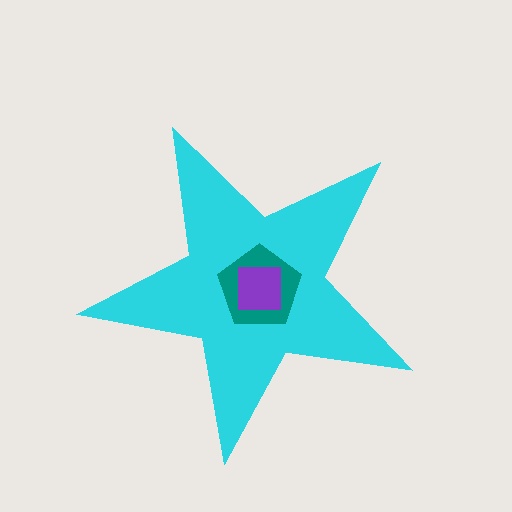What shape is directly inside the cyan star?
The teal pentagon.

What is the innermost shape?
The purple square.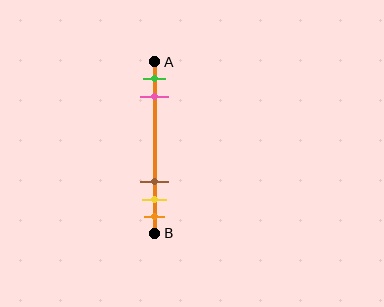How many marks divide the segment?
There are 5 marks dividing the segment.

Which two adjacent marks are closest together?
The yellow and orange marks are the closest adjacent pair.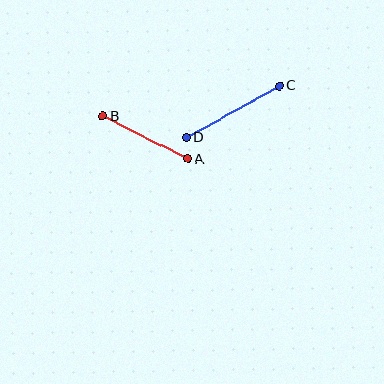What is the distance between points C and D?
The distance is approximately 106 pixels.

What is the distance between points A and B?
The distance is approximately 95 pixels.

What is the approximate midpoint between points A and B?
The midpoint is at approximately (145, 138) pixels.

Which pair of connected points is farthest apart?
Points C and D are farthest apart.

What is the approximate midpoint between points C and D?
The midpoint is at approximately (233, 111) pixels.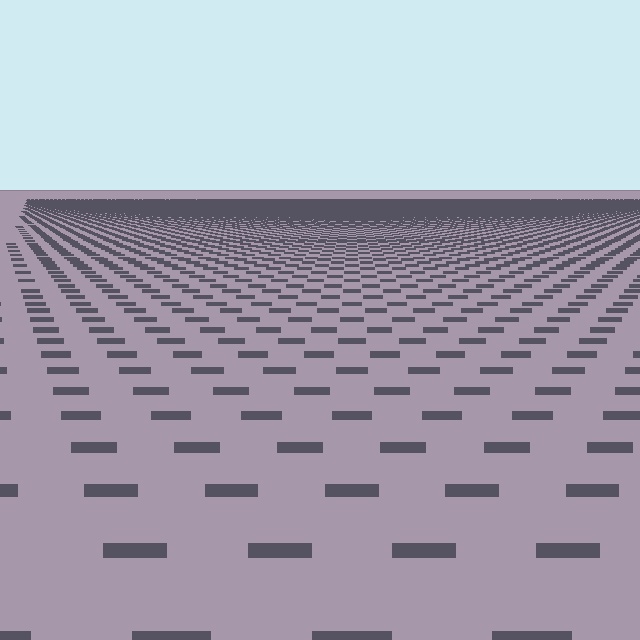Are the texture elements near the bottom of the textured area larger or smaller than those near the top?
Larger. Near the bottom, elements are closer to the viewer and appear at a bigger on-screen size.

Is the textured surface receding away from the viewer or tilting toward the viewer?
The surface is receding away from the viewer. Texture elements get smaller and denser toward the top.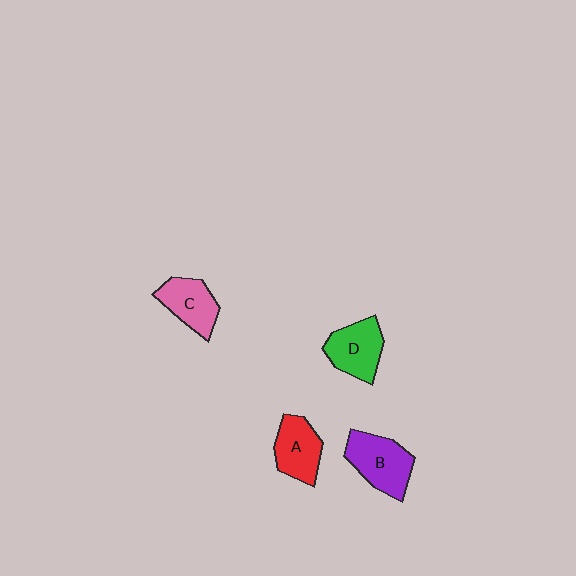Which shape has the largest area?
Shape B (purple).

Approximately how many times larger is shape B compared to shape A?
Approximately 1.2 times.